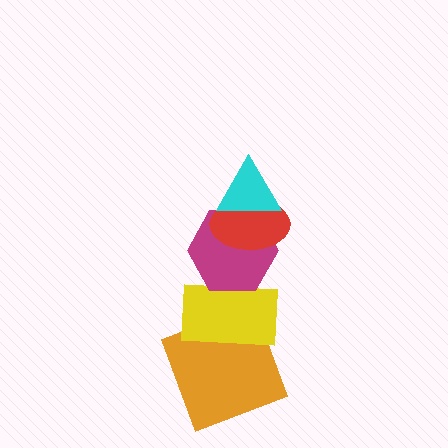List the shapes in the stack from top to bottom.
From top to bottom: the cyan triangle, the red ellipse, the magenta hexagon, the yellow rectangle, the orange square.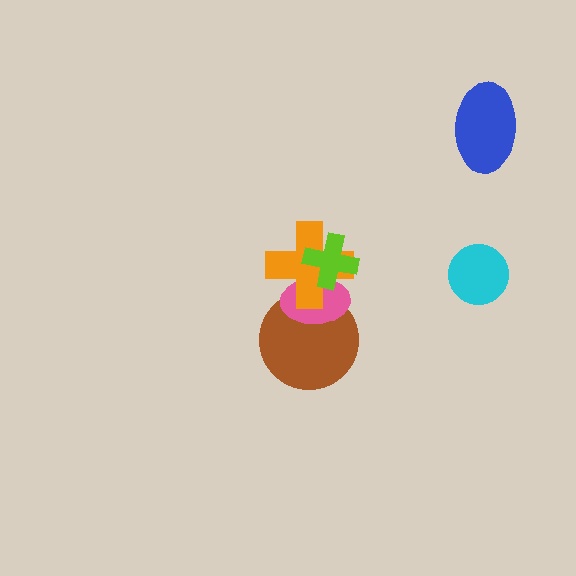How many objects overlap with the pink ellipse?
3 objects overlap with the pink ellipse.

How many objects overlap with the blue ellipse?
0 objects overlap with the blue ellipse.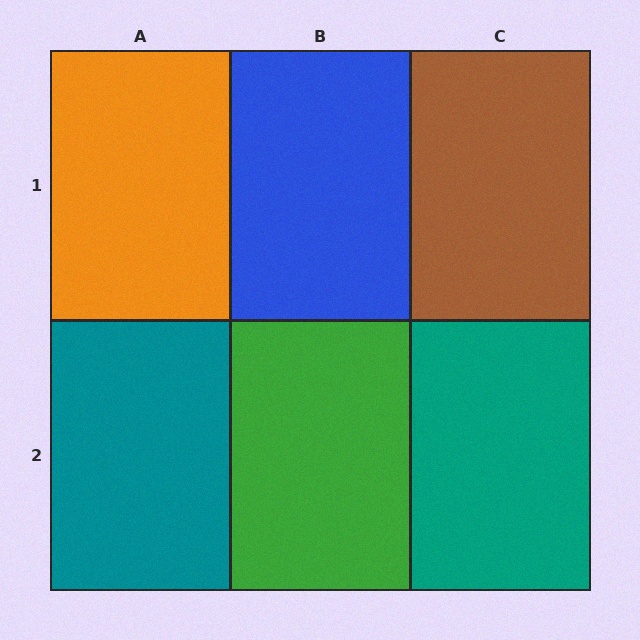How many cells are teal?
2 cells are teal.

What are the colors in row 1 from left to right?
Orange, blue, brown.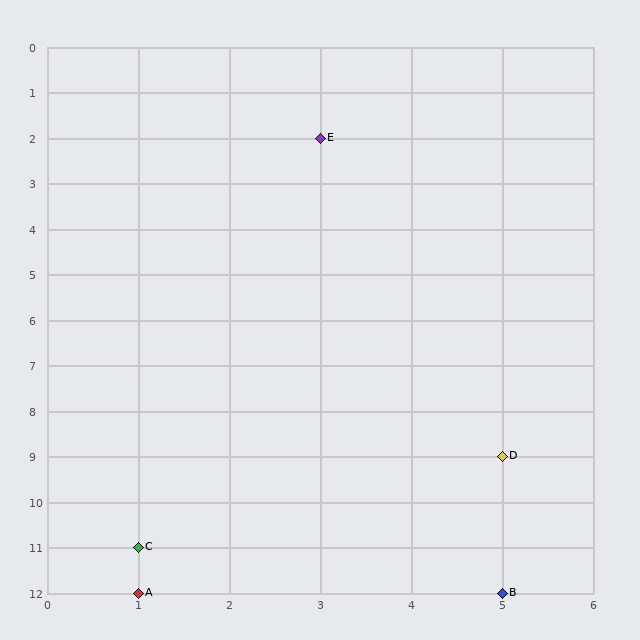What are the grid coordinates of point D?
Point D is at grid coordinates (5, 9).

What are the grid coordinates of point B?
Point B is at grid coordinates (5, 12).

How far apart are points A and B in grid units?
Points A and B are 4 columns apart.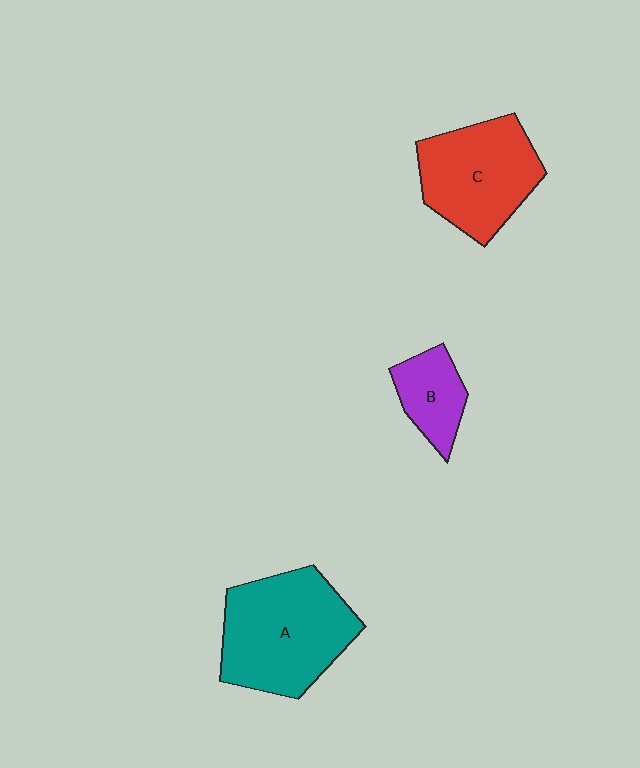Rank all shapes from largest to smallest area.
From largest to smallest: A (teal), C (red), B (purple).